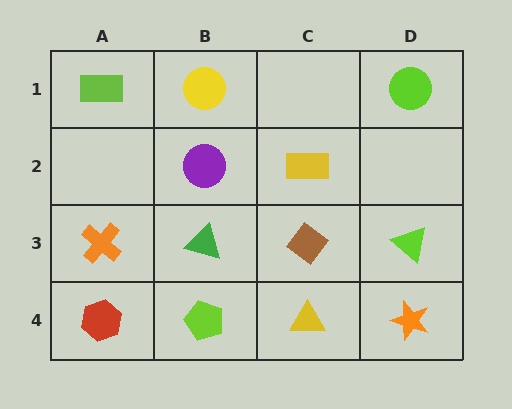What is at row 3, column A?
An orange cross.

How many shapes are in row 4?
4 shapes.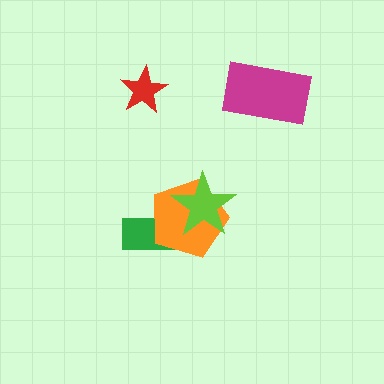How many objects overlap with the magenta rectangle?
0 objects overlap with the magenta rectangle.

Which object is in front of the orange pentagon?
The lime star is in front of the orange pentagon.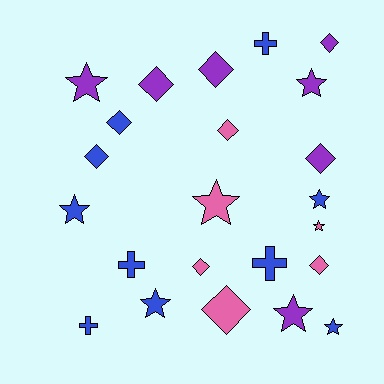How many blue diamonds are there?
There are 2 blue diamonds.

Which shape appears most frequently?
Diamond, with 10 objects.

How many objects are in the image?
There are 23 objects.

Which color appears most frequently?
Blue, with 10 objects.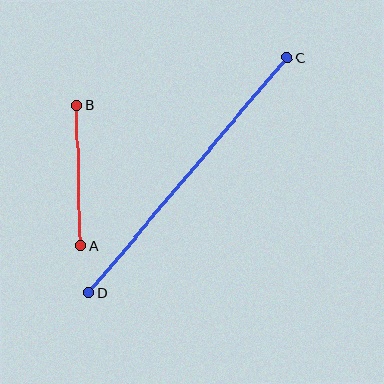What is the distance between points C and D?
The distance is approximately 308 pixels.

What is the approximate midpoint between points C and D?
The midpoint is at approximately (188, 175) pixels.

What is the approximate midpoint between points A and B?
The midpoint is at approximately (79, 176) pixels.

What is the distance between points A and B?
The distance is approximately 140 pixels.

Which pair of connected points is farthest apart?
Points C and D are farthest apart.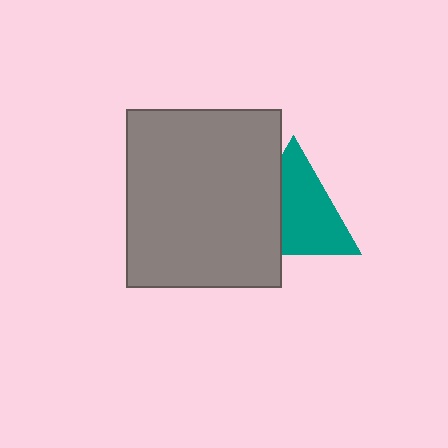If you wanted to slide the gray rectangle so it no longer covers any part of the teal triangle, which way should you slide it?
Slide it left — that is the most direct way to separate the two shapes.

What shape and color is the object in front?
The object in front is a gray rectangle.